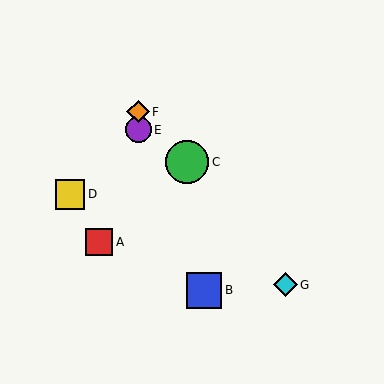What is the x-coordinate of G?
Object G is at x≈285.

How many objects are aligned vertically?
2 objects (E, F) are aligned vertically.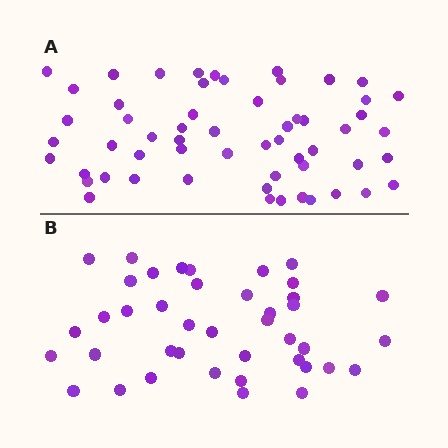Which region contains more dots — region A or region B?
Region A (the top region) has more dots.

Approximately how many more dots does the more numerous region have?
Region A has approximately 15 more dots than region B.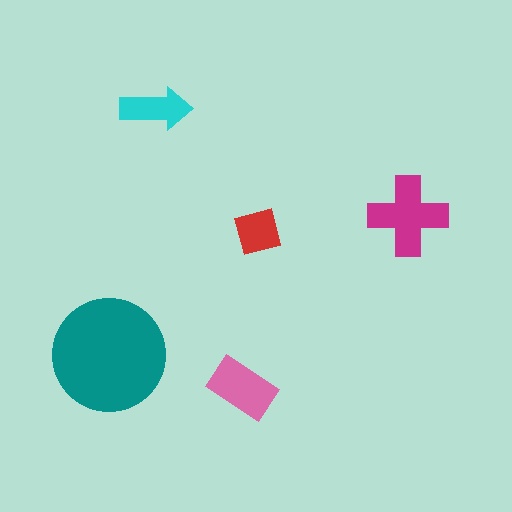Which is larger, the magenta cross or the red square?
The magenta cross.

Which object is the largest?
The teal circle.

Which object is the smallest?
The red square.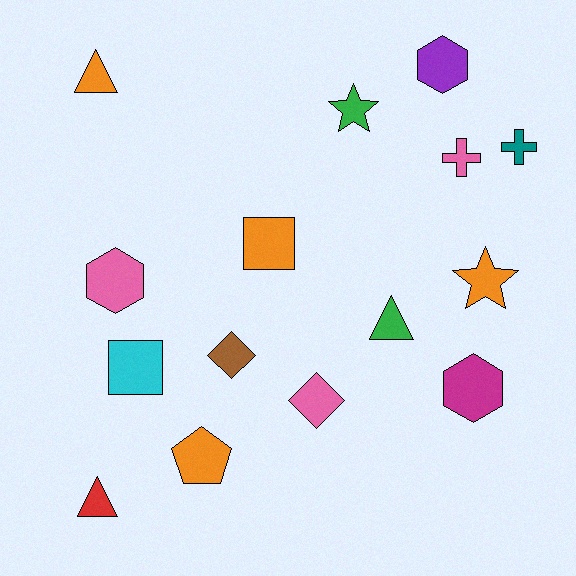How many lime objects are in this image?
There are no lime objects.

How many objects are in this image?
There are 15 objects.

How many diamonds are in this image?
There are 2 diamonds.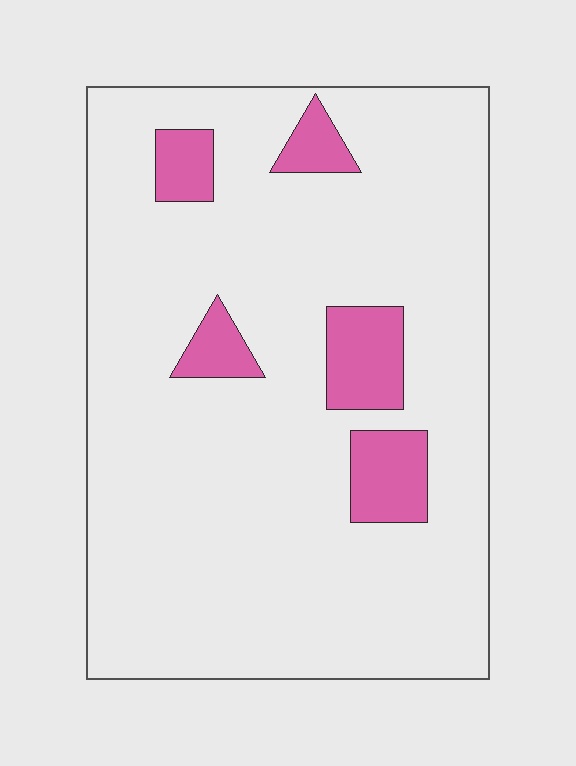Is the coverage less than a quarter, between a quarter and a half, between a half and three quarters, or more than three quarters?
Less than a quarter.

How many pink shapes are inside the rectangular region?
5.